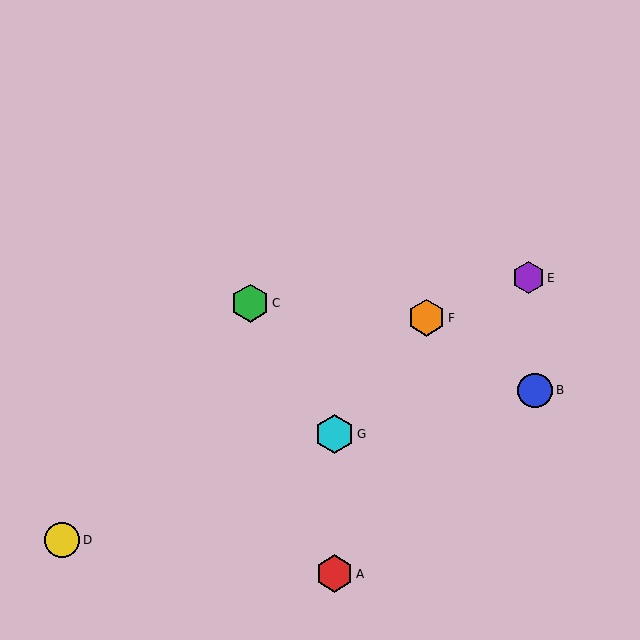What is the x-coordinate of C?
Object C is at x≈250.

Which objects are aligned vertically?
Objects A, G are aligned vertically.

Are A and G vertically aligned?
Yes, both are at x≈335.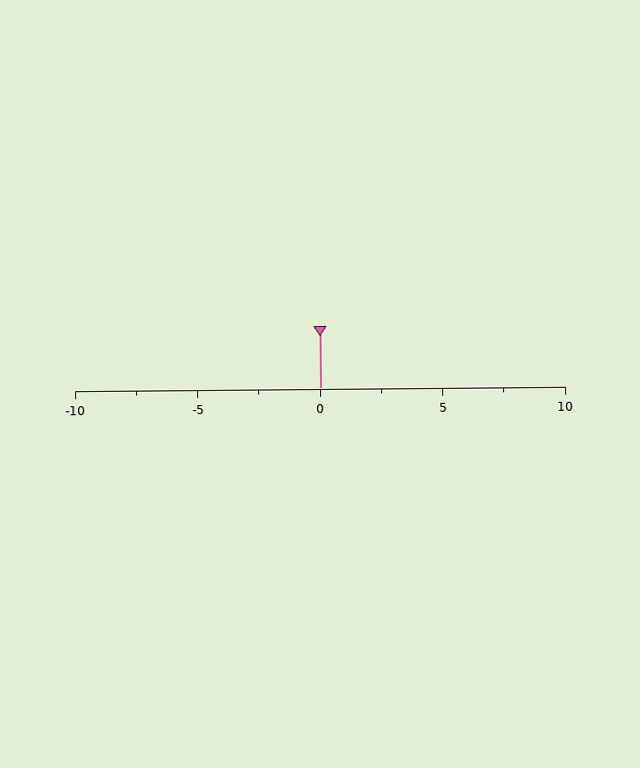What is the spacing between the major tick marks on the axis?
The major ticks are spaced 5 apart.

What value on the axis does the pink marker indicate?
The marker indicates approximately 0.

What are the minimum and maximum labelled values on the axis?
The axis runs from -10 to 10.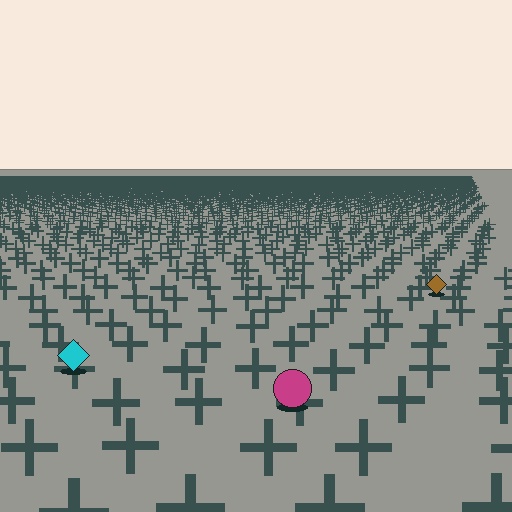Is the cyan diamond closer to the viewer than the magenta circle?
No. The magenta circle is closer — you can tell from the texture gradient: the ground texture is coarser near it.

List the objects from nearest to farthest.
From nearest to farthest: the magenta circle, the cyan diamond, the brown diamond.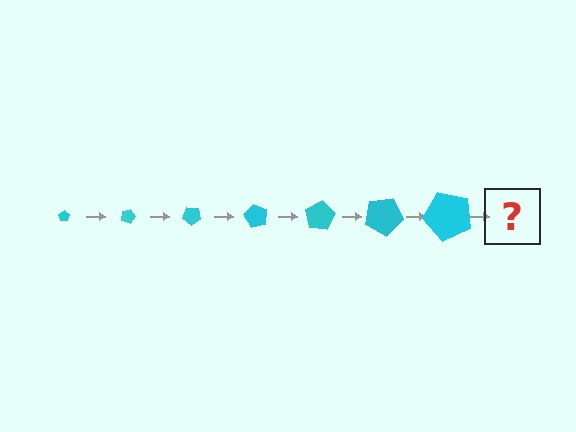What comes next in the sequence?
The next element should be a pentagon, larger than the previous one and rotated 140 degrees from the start.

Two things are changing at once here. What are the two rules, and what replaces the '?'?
The two rules are that the pentagon grows larger each step and it rotates 20 degrees each step. The '?' should be a pentagon, larger than the previous one and rotated 140 degrees from the start.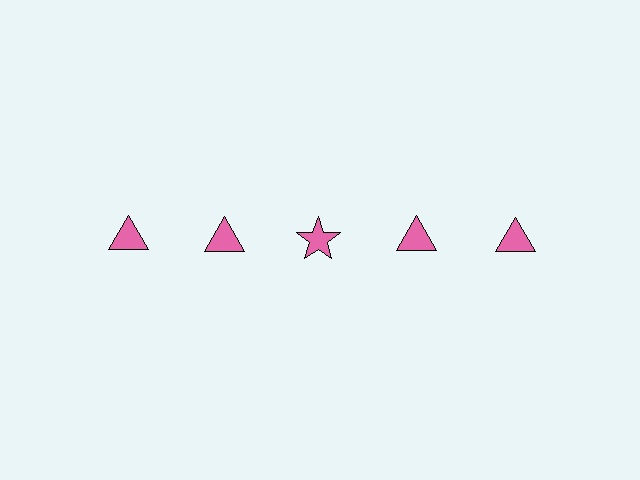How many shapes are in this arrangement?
There are 5 shapes arranged in a grid pattern.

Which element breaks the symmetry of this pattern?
The pink star in the top row, center column breaks the symmetry. All other shapes are pink triangles.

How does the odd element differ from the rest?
It has a different shape: star instead of triangle.